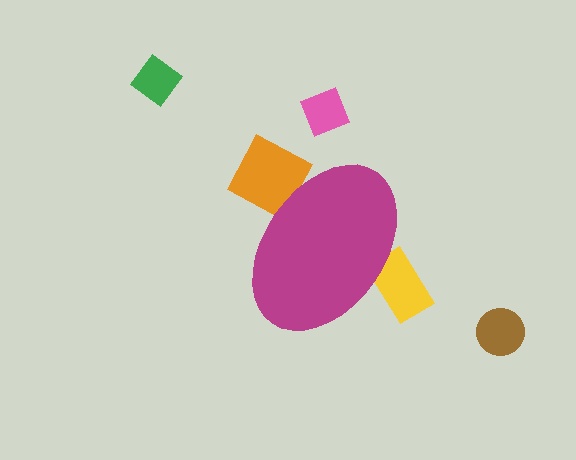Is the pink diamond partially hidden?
No, the pink diamond is fully visible.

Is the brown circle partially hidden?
No, the brown circle is fully visible.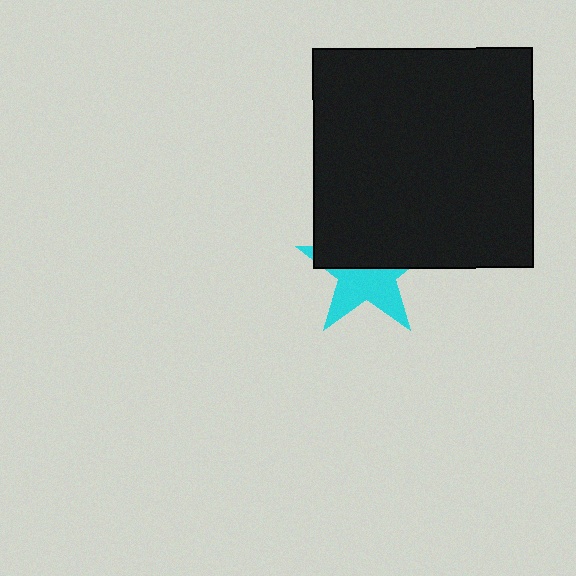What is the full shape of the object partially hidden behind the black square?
The partially hidden object is a cyan star.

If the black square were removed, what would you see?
You would see the complete cyan star.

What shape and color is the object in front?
The object in front is a black square.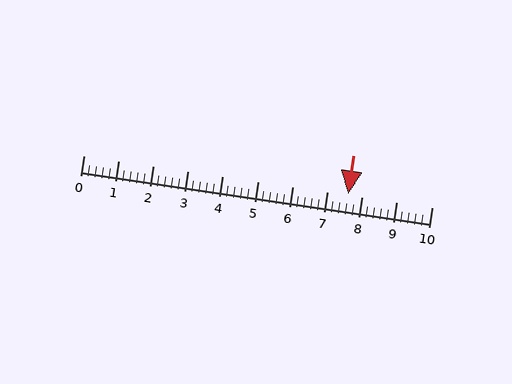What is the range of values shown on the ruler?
The ruler shows values from 0 to 10.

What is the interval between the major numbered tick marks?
The major tick marks are spaced 1 units apart.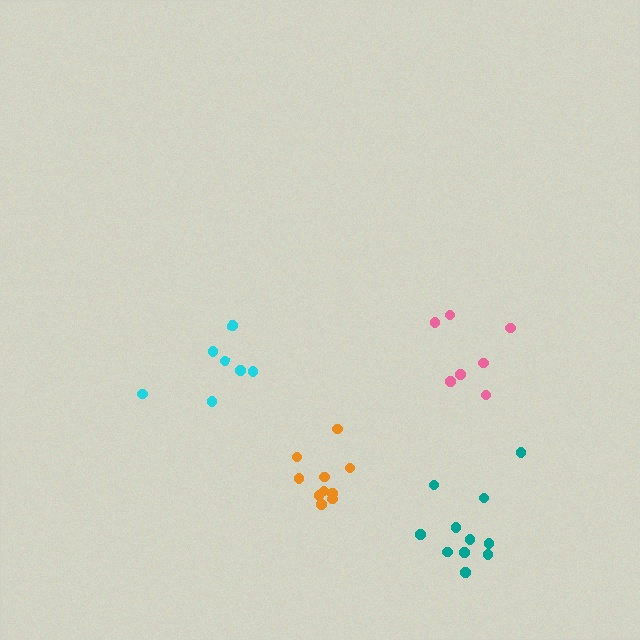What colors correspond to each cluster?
The clusters are colored: cyan, orange, pink, teal.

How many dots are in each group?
Group 1: 7 dots, Group 2: 10 dots, Group 3: 7 dots, Group 4: 11 dots (35 total).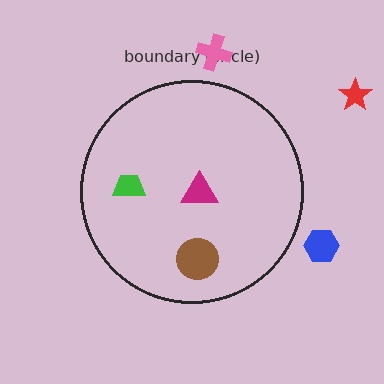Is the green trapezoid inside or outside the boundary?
Inside.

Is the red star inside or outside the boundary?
Outside.